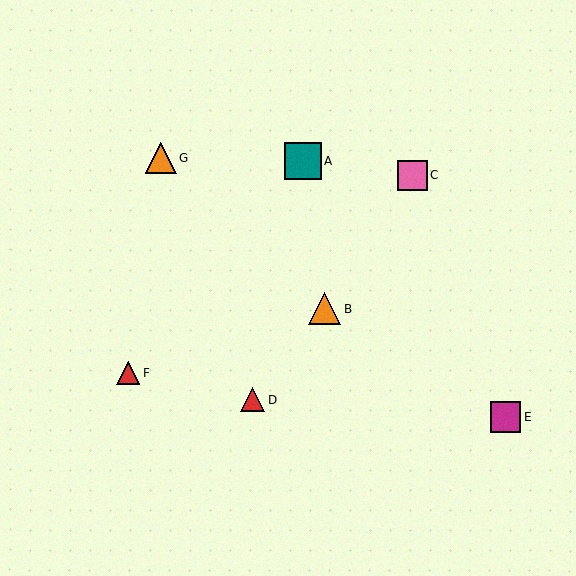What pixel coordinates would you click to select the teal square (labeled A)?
Click at (303, 161) to select the teal square A.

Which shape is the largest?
The teal square (labeled A) is the largest.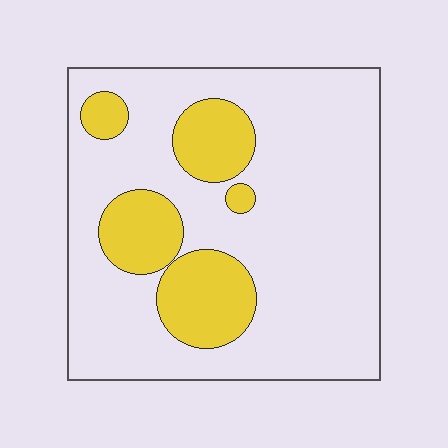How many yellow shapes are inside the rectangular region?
5.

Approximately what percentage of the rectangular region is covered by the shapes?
Approximately 20%.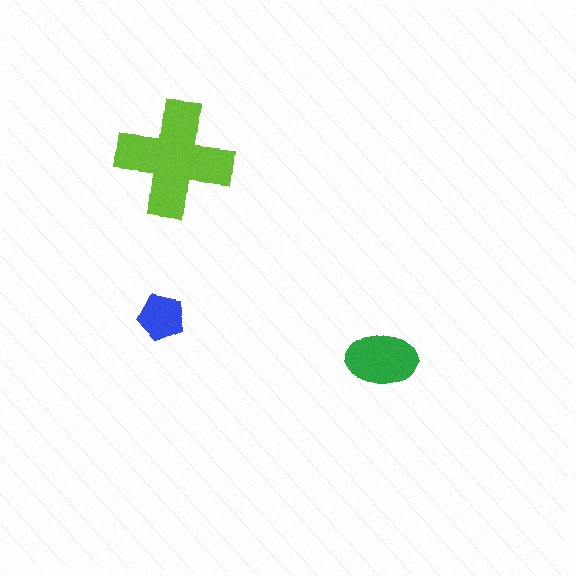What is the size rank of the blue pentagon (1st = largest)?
3rd.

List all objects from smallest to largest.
The blue pentagon, the green ellipse, the lime cross.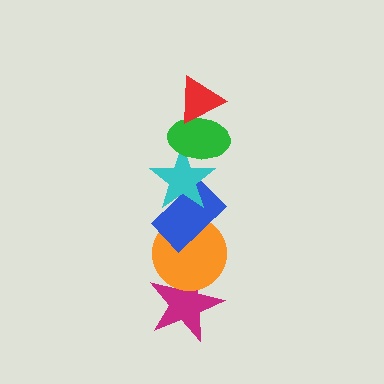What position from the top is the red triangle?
The red triangle is 1st from the top.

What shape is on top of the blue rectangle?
The cyan star is on top of the blue rectangle.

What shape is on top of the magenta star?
The orange circle is on top of the magenta star.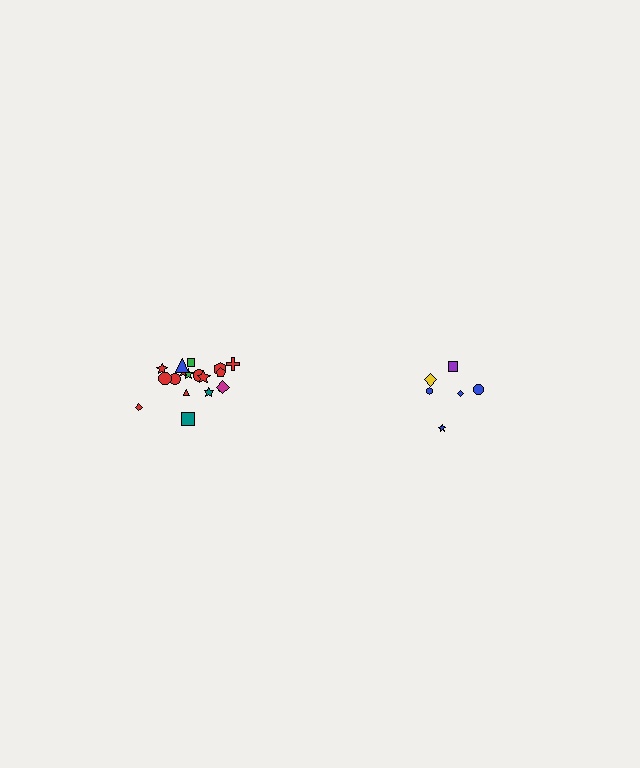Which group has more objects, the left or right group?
The left group.